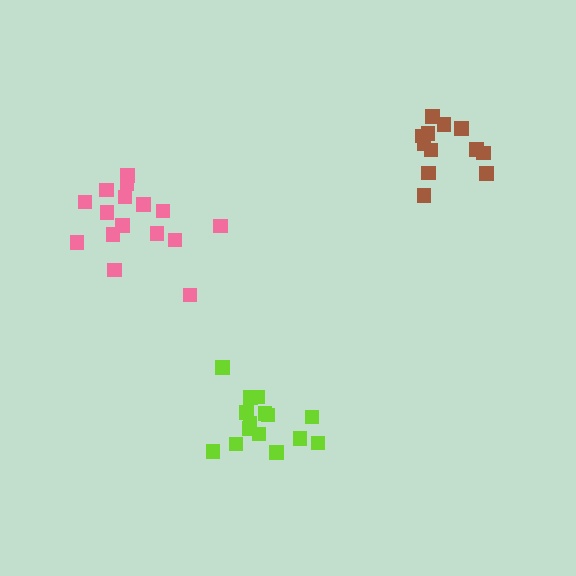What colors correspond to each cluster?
The clusters are colored: pink, brown, lime.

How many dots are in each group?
Group 1: 16 dots, Group 2: 12 dots, Group 3: 15 dots (43 total).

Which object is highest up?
The brown cluster is topmost.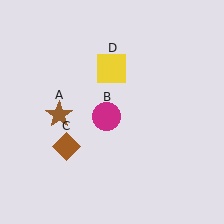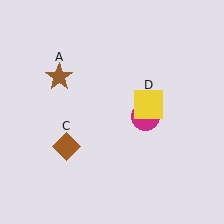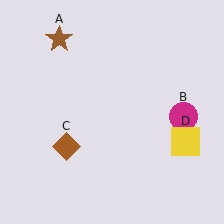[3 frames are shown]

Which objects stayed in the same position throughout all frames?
Brown diamond (object C) remained stationary.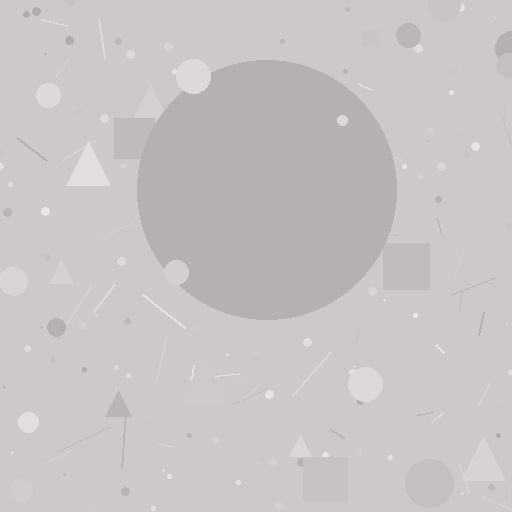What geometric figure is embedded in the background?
A circle is embedded in the background.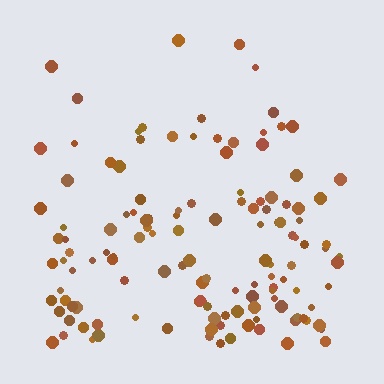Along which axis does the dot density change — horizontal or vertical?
Vertical.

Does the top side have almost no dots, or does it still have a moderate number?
Still a moderate number, just noticeably fewer than the bottom.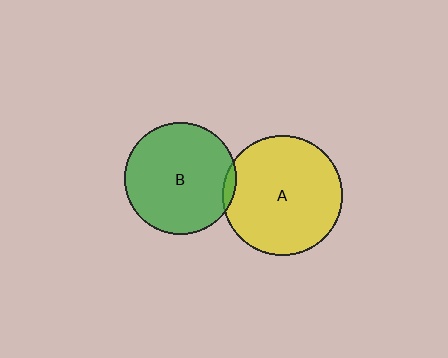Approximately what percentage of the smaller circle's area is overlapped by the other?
Approximately 5%.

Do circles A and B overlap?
Yes.